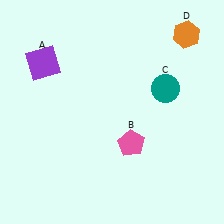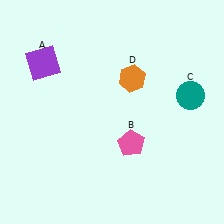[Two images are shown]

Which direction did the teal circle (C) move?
The teal circle (C) moved right.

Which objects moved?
The objects that moved are: the teal circle (C), the orange hexagon (D).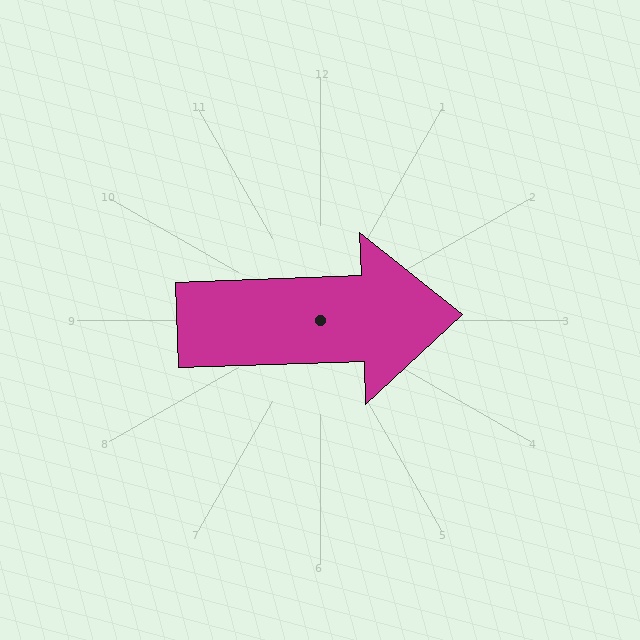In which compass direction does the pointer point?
East.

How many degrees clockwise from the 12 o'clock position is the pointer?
Approximately 88 degrees.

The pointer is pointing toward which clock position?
Roughly 3 o'clock.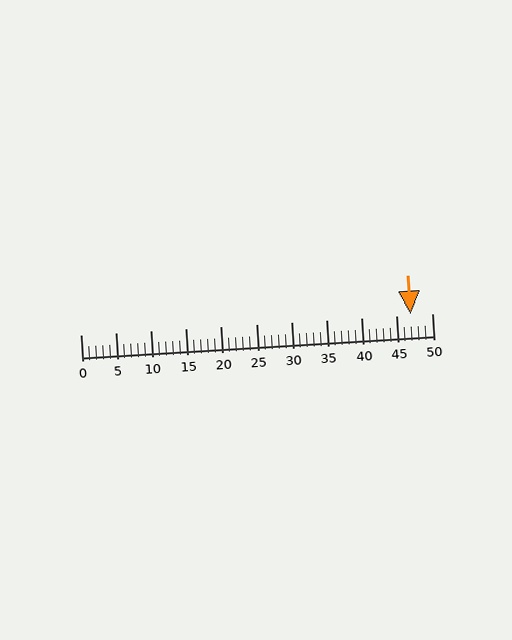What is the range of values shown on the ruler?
The ruler shows values from 0 to 50.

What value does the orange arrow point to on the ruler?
The orange arrow points to approximately 47.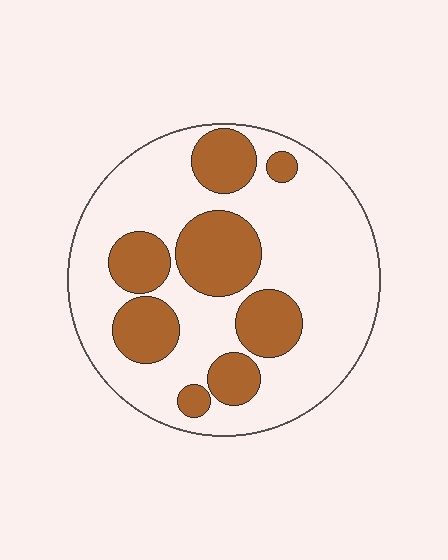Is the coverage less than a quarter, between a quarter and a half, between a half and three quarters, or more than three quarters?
Between a quarter and a half.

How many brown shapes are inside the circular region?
8.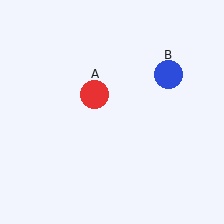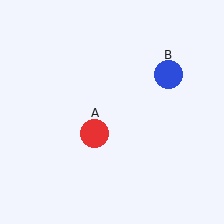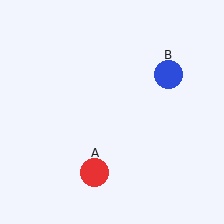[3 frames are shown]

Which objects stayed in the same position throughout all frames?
Blue circle (object B) remained stationary.